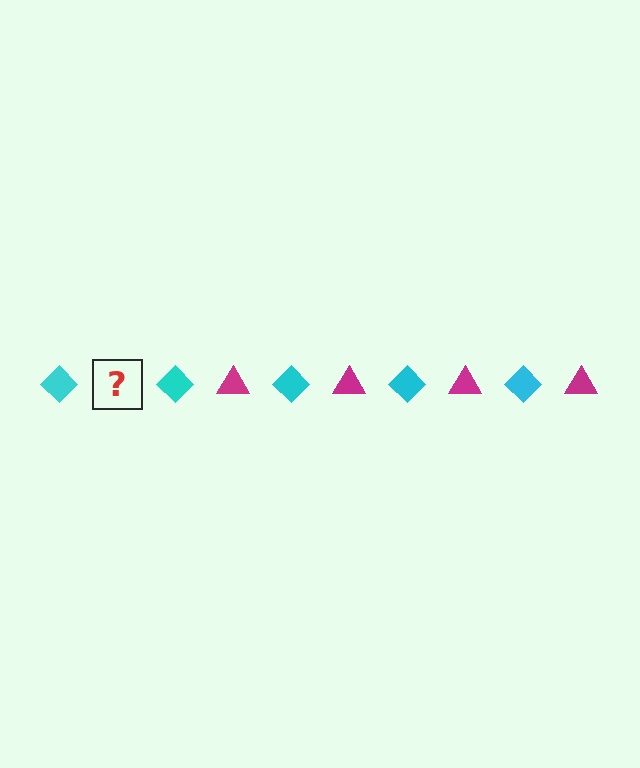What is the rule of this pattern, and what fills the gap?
The rule is that the pattern alternates between cyan diamond and magenta triangle. The gap should be filled with a magenta triangle.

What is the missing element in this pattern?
The missing element is a magenta triangle.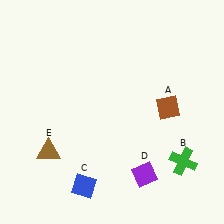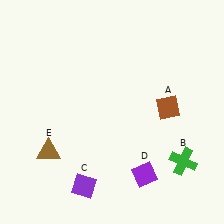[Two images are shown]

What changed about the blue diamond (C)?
In Image 1, C is blue. In Image 2, it changed to purple.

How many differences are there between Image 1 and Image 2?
There is 1 difference between the two images.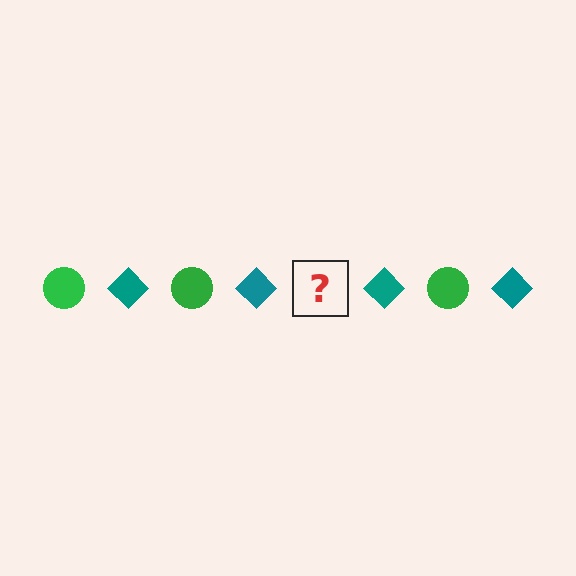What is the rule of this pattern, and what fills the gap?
The rule is that the pattern alternates between green circle and teal diamond. The gap should be filled with a green circle.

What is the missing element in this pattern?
The missing element is a green circle.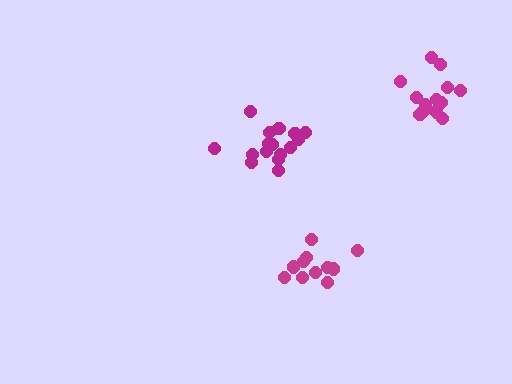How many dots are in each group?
Group 1: 16 dots, Group 2: 11 dots, Group 3: 15 dots (42 total).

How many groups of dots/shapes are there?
There are 3 groups.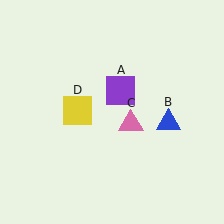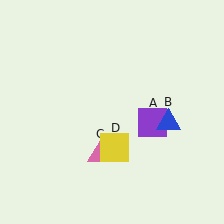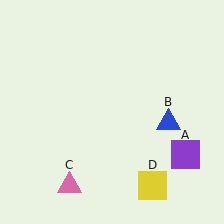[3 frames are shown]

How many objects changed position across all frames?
3 objects changed position: purple square (object A), pink triangle (object C), yellow square (object D).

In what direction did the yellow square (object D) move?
The yellow square (object D) moved down and to the right.